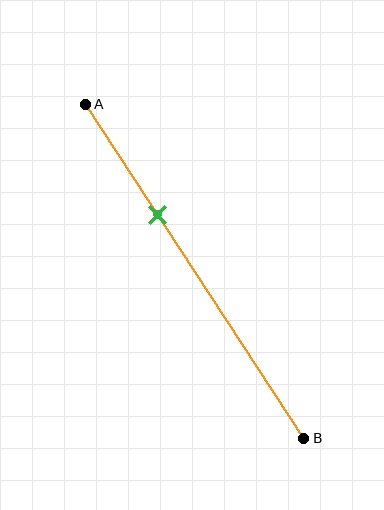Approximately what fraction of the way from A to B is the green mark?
The green mark is approximately 35% of the way from A to B.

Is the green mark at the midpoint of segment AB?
No, the mark is at about 35% from A, not at the 50% midpoint.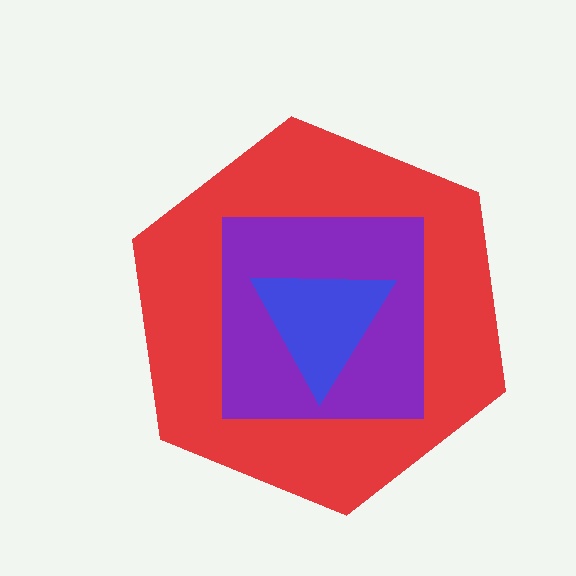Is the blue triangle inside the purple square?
Yes.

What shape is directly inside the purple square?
The blue triangle.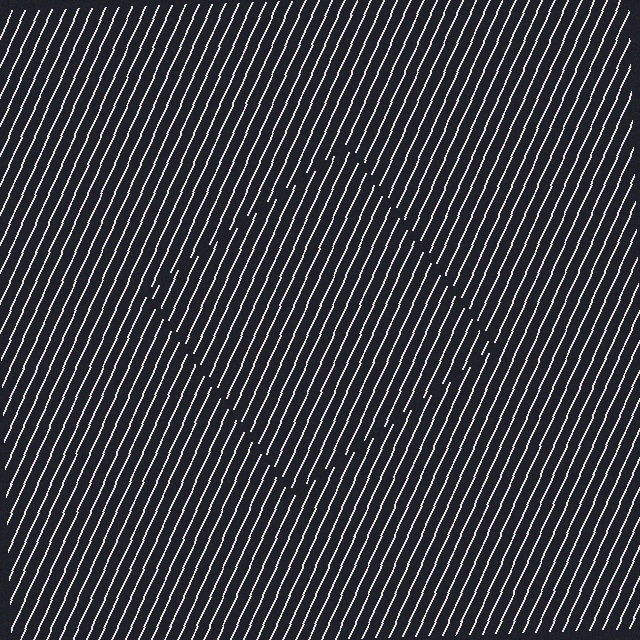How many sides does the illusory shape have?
4 sides — the line-ends trace a square.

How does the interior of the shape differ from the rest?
The interior of the shape contains the same grating, shifted by half a period — the contour is defined by the phase discontinuity where line-ends from the inner and outer gratings abut.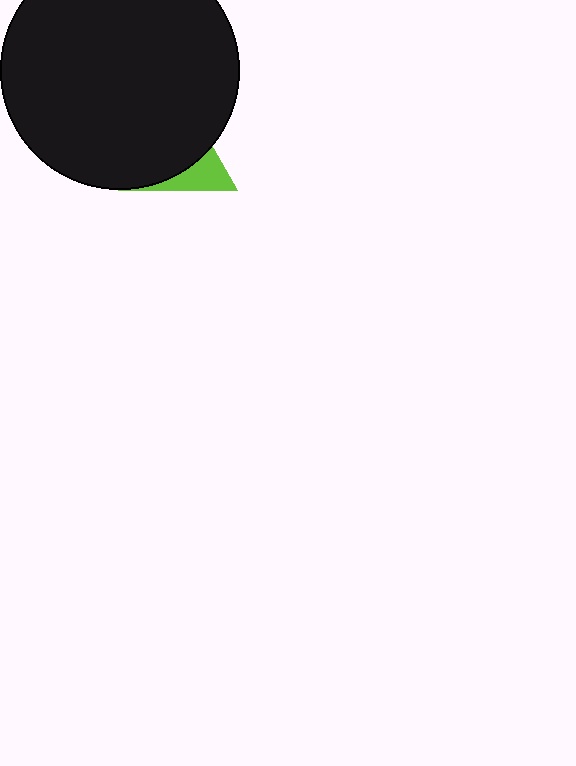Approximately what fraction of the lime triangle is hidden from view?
Roughly 69% of the lime triangle is hidden behind the black circle.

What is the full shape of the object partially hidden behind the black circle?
The partially hidden object is a lime triangle.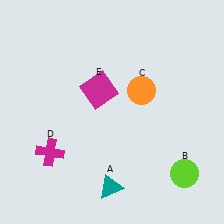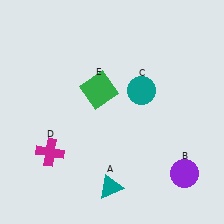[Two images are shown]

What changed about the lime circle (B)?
In Image 1, B is lime. In Image 2, it changed to purple.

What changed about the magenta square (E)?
In Image 1, E is magenta. In Image 2, it changed to green.